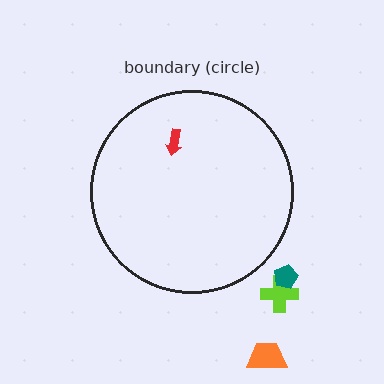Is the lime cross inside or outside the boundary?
Outside.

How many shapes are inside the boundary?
1 inside, 3 outside.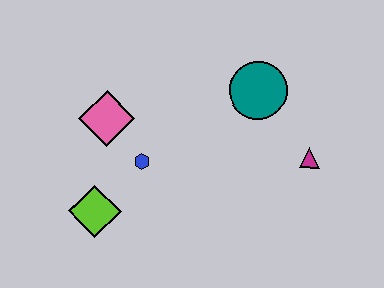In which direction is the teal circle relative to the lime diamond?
The teal circle is to the right of the lime diamond.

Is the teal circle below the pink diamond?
No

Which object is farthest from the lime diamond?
The magenta triangle is farthest from the lime diamond.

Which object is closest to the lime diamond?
The blue hexagon is closest to the lime diamond.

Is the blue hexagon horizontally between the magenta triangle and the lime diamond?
Yes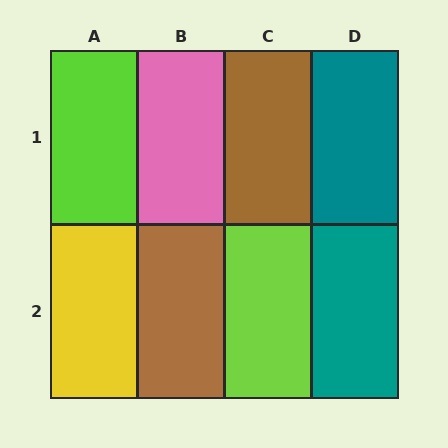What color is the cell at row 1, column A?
Lime.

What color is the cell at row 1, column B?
Pink.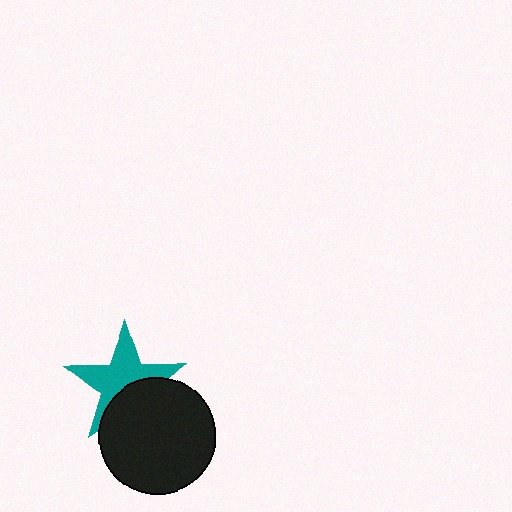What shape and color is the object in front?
The object in front is a black circle.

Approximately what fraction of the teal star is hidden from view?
Roughly 38% of the teal star is hidden behind the black circle.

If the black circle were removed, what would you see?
You would see the complete teal star.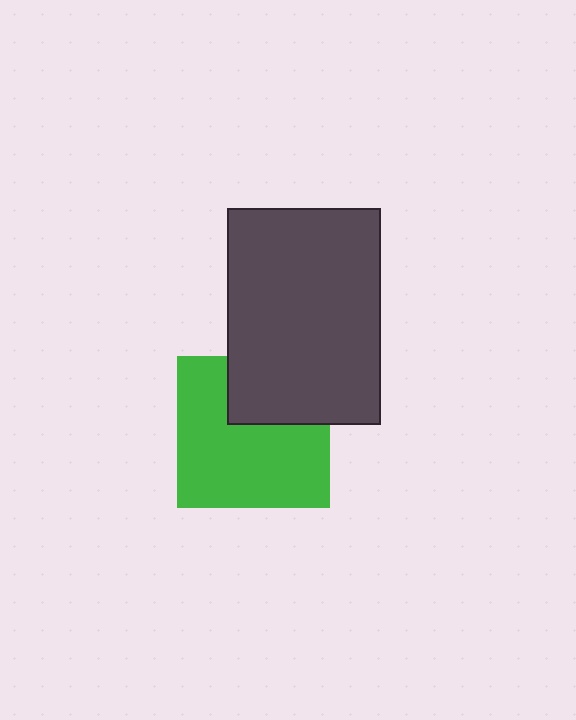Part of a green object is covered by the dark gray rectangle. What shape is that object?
It is a square.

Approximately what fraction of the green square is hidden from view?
Roughly 31% of the green square is hidden behind the dark gray rectangle.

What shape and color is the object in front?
The object in front is a dark gray rectangle.